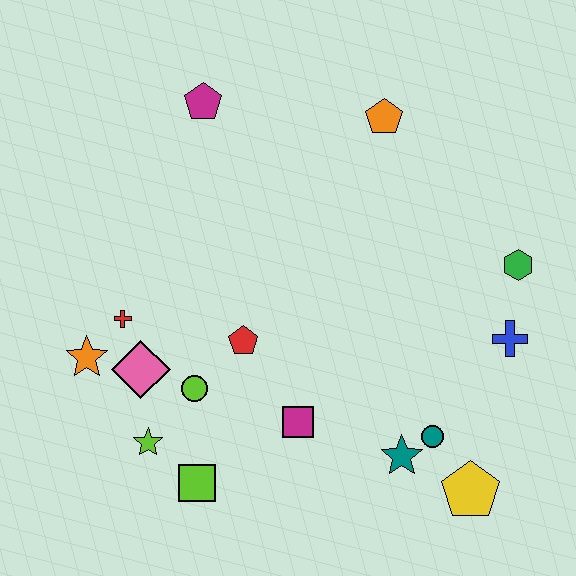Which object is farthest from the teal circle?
The magenta pentagon is farthest from the teal circle.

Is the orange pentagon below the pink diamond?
No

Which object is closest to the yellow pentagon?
The teal circle is closest to the yellow pentagon.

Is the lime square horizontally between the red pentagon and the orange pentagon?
No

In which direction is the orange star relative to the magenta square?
The orange star is to the left of the magenta square.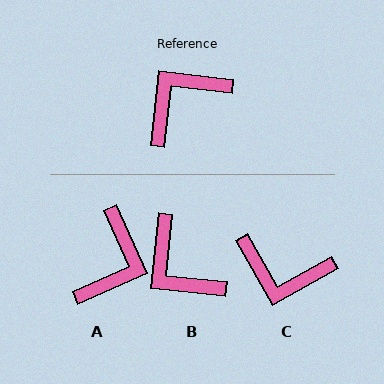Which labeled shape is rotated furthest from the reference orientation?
A, about 150 degrees away.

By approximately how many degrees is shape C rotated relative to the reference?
Approximately 126 degrees counter-clockwise.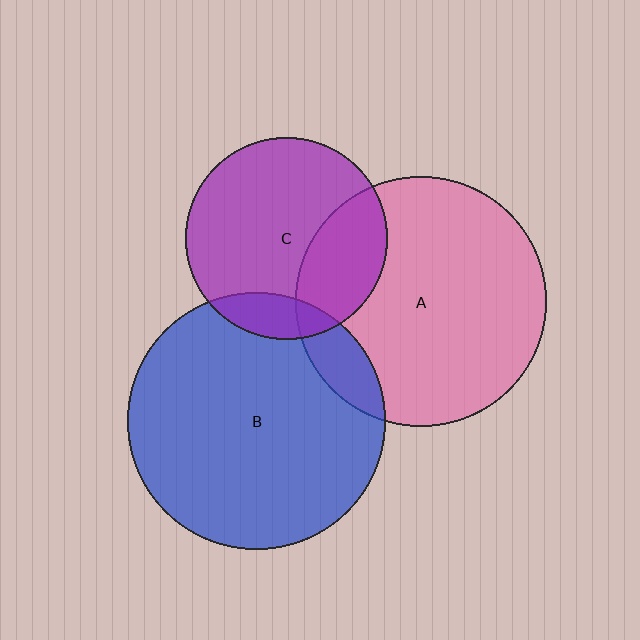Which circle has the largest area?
Circle B (blue).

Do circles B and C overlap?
Yes.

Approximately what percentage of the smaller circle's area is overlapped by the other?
Approximately 15%.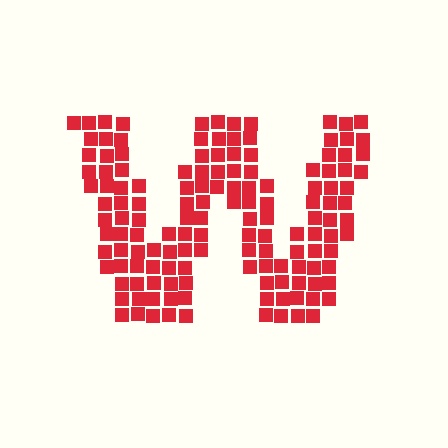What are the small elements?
The small elements are squares.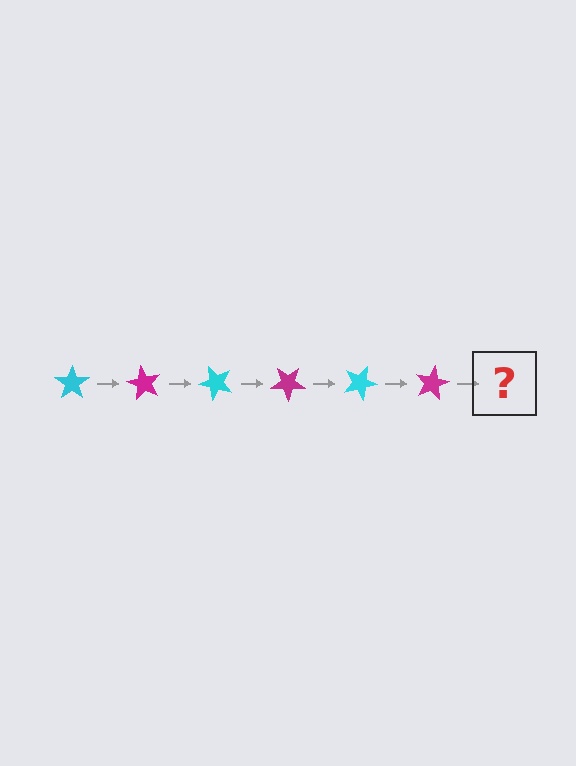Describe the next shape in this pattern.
It should be a cyan star, rotated 360 degrees from the start.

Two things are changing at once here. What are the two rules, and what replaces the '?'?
The two rules are that it rotates 60 degrees each step and the color cycles through cyan and magenta. The '?' should be a cyan star, rotated 360 degrees from the start.